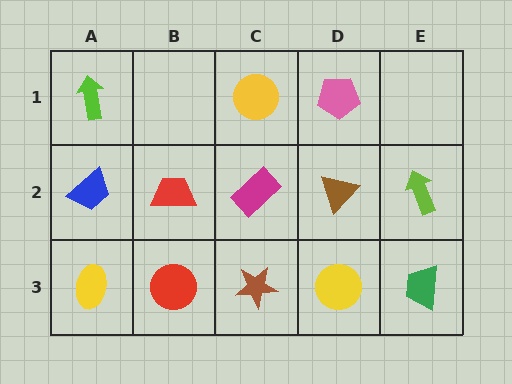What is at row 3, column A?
A yellow ellipse.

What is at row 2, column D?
A brown triangle.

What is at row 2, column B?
A red trapezoid.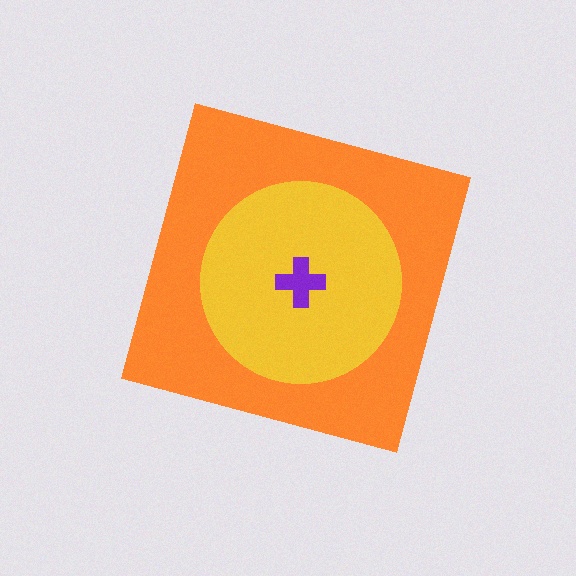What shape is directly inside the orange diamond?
The yellow circle.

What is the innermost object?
The purple cross.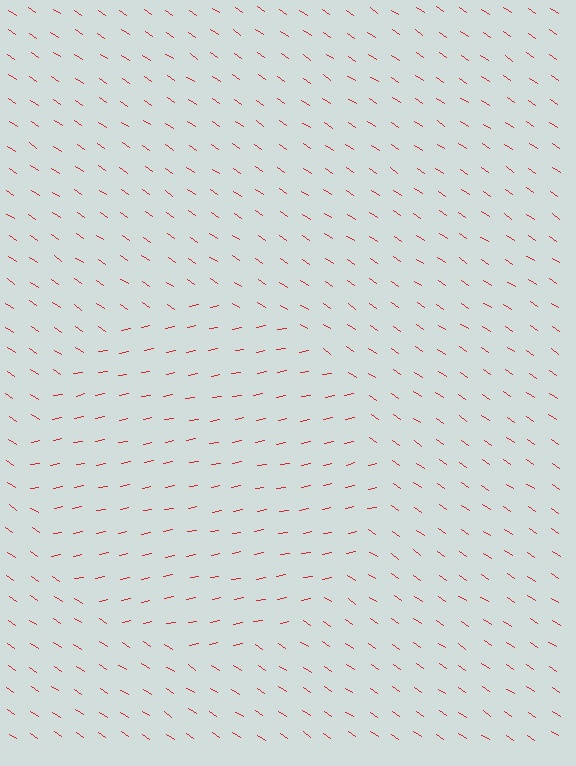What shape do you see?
I see a circle.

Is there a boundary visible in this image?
Yes, there is a texture boundary formed by a change in line orientation.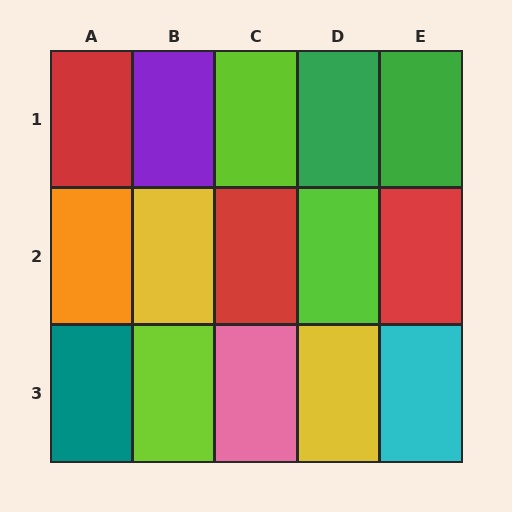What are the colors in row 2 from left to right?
Orange, yellow, red, lime, red.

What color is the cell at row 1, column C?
Lime.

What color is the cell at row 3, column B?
Lime.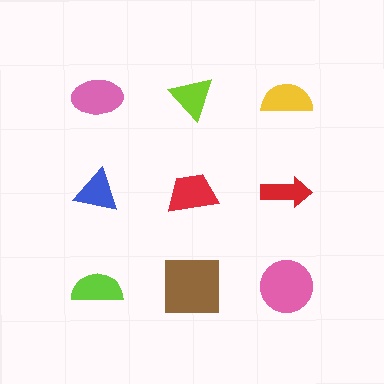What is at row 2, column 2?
A red trapezoid.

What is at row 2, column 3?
A red arrow.